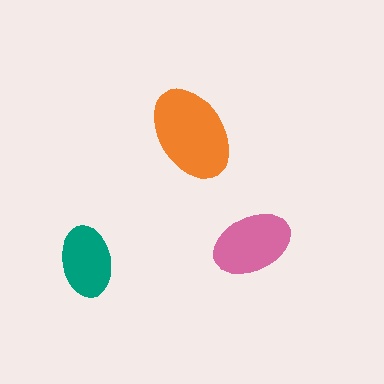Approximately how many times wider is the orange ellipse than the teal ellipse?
About 1.5 times wider.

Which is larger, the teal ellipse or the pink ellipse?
The pink one.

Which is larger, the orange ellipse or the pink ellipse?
The orange one.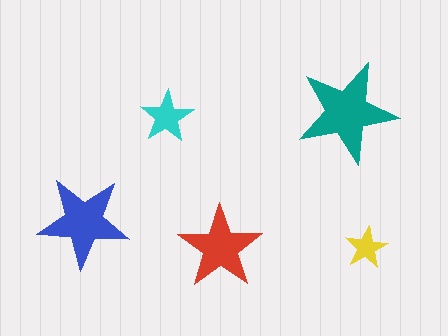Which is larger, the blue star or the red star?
The blue one.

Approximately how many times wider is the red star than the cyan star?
About 1.5 times wider.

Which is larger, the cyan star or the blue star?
The blue one.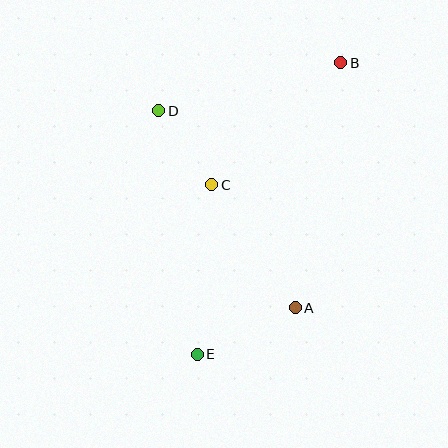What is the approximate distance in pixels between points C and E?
The distance between C and E is approximately 170 pixels.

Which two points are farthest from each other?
Points B and E are farthest from each other.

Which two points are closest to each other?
Points C and D are closest to each other.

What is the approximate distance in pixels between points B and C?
The distance between B and C is approximately 177 pixels.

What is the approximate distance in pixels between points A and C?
The distance between A and C is approximately 149 pixels.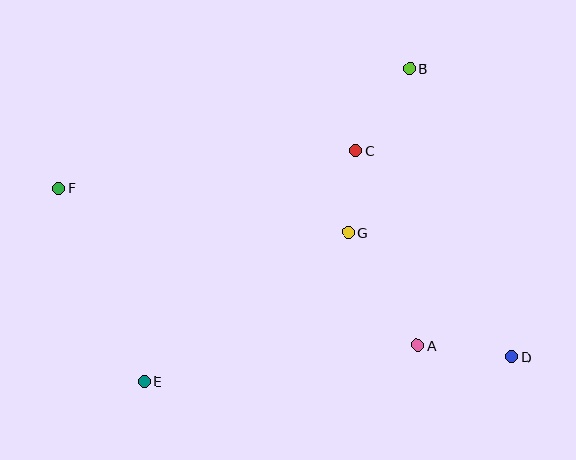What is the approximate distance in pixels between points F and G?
The distance between F and G is approximately 293 pixels.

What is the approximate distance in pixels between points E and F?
The distance between E and F is approximately 211 pixels.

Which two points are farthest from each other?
Points D and F are farthest from each other.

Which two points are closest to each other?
Points C and G are closest to each other.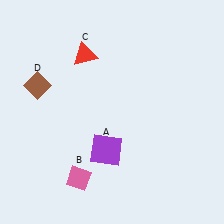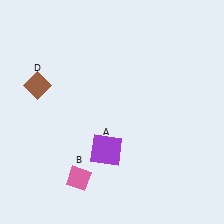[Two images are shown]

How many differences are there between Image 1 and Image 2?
There is 1 difference between the two images.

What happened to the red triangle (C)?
The red triangle (C) was removed in Image 2. It was in the top-left area of Image 1.